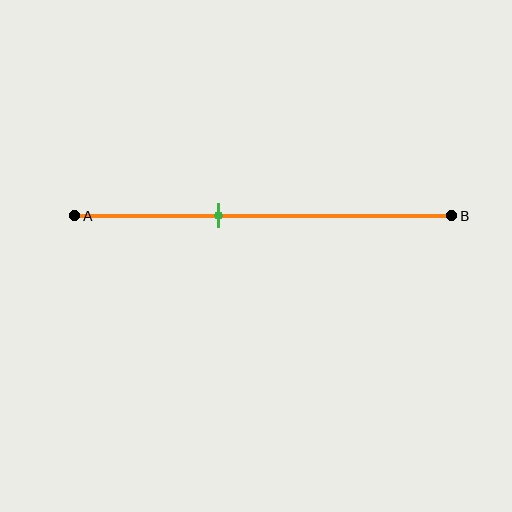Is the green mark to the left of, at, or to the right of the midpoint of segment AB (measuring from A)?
The green mark is to the left of the midpoint of segment AB.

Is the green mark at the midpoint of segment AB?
No, the mark is at about 40% from A, not at the 50% midpoint.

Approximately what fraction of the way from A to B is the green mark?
The green mark is approximately 40% of the way from A to B.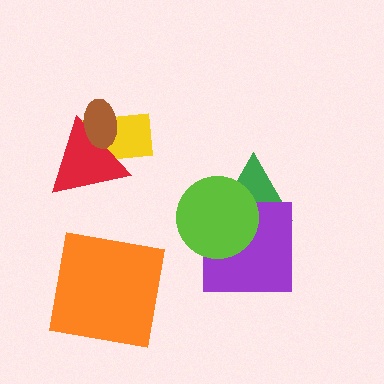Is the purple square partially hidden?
Yes, it is partially covered by another shape.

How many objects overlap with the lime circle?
2 objects overlap with the lime circle.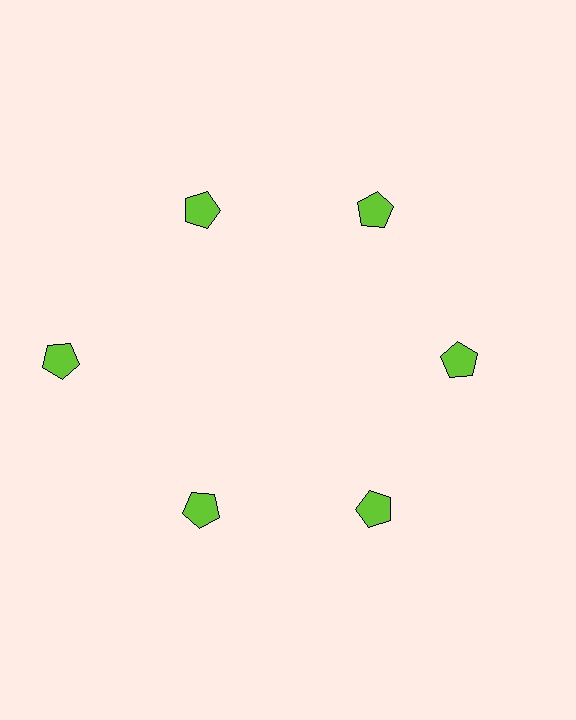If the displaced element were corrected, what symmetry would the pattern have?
It would have 6-fold rotational symmetry — the pattern would map onto itself every 60 degrees.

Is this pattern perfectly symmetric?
No. The 6 lime pentagons are arranged in a ring, but one element near the 9 o'clock position is pushed outward from the center, breaking the 6-fold rotational symmetry.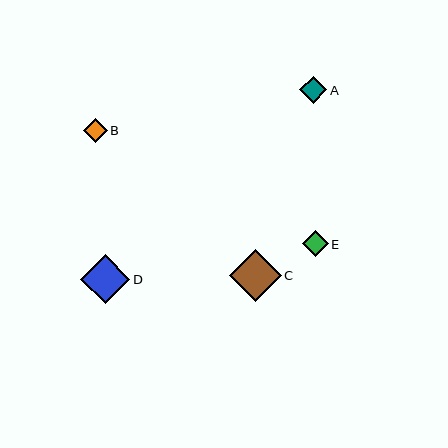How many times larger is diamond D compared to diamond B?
Diamond D is approximately 2.1 times the size of diamond B.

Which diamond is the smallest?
Diamond B is the smallest with a size of approximately 24 pixels.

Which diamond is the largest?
Diamond C is the largest with a size of approximately 52 pixels.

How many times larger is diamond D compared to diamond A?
Diamond D is approximately 1.8 times the size of diamond A.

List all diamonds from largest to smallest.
From largest to smallest: C, D, A, E, B.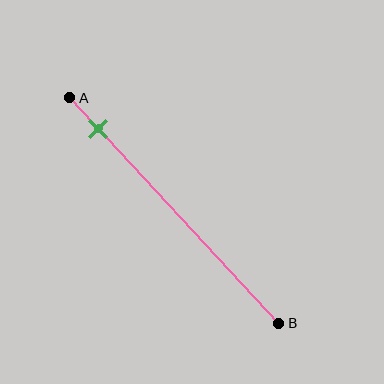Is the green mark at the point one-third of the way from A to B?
No, the mark is at about 15% from A, not at the 33% one-third point.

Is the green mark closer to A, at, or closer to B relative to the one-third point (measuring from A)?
The green mark is closer to point A than the one-third point of segment AB.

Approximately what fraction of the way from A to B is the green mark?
The green mark is approximately 15% of the way from A to B.